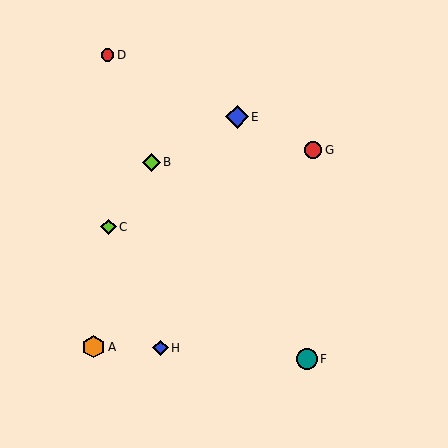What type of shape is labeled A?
Shape A is an orange hexagon.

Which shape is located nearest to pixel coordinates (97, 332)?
The orange hexagon (labeled A) at (93, 347) is nearest to that location.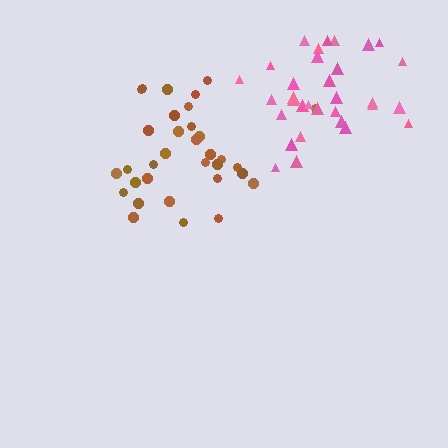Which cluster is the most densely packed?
Pink.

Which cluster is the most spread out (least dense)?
Brown.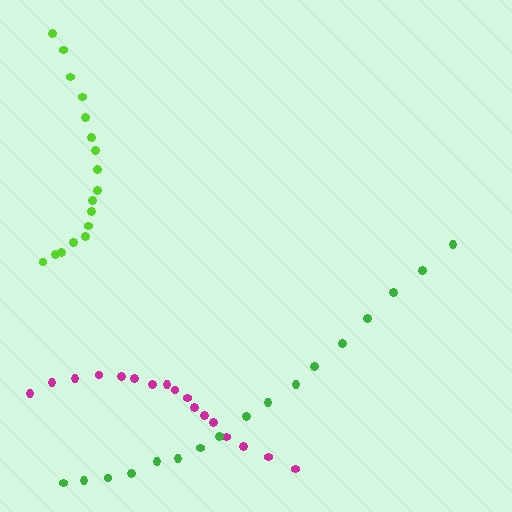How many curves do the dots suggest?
There are 3 distinct paths.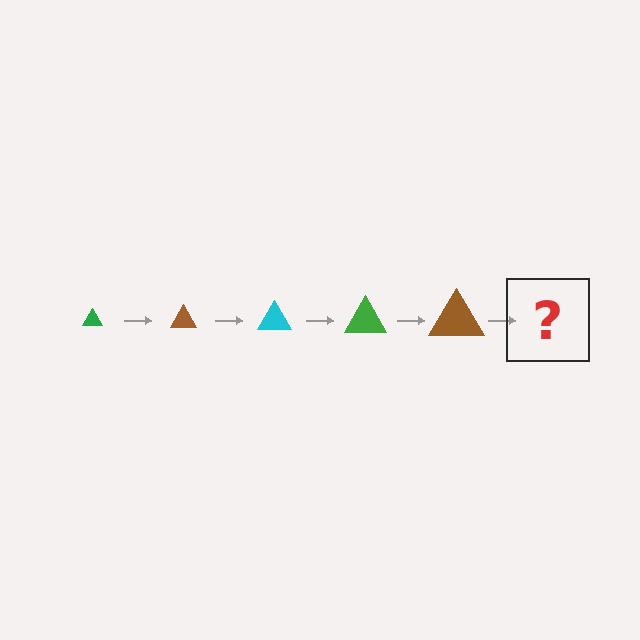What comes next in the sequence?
The next element should be a cyan triangle, larger than the previous one.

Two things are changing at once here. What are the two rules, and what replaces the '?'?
The two rules are that the triangle grows larger each step and the color cycles through green, brown, and cyan. The '?' should be a cyan triangle, larger than the previous one.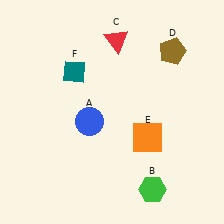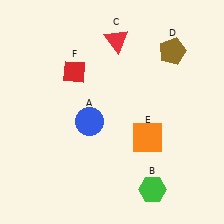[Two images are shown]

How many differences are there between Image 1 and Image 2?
There is 1 difference between the two images.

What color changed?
The diamond (F) changed from teal in Image 1 to red in Image 2.